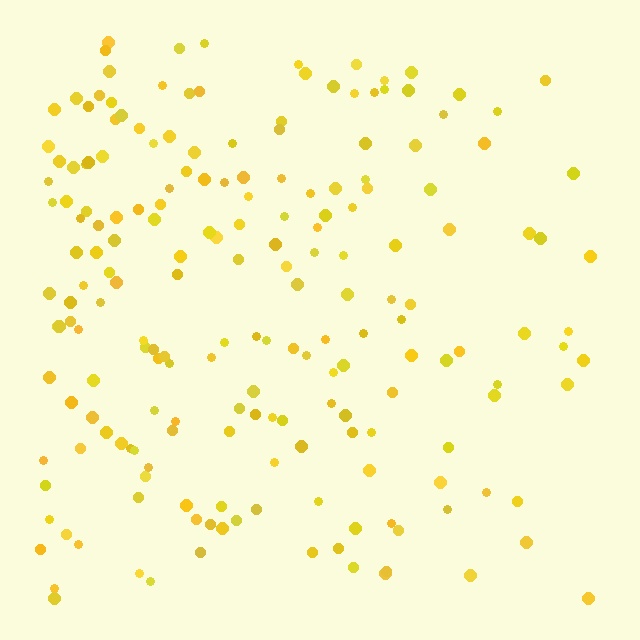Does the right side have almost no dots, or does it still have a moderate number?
Still a moderate number, just noticeably fewer than the left.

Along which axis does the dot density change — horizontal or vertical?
Horizontal.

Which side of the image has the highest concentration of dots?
The left.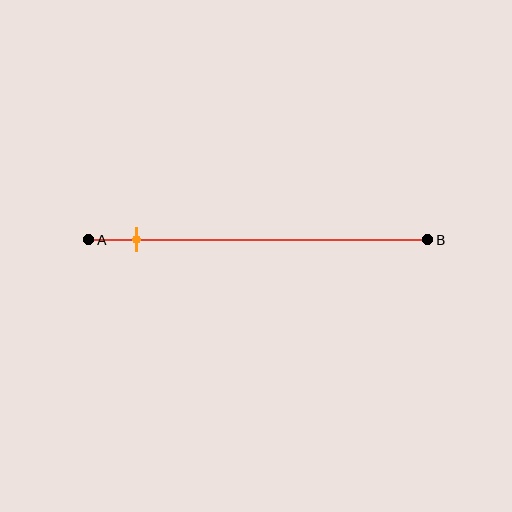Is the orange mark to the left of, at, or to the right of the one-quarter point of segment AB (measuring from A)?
The orange mark is to the left of the one-quarter point of segment AB.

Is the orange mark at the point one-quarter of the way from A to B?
No, the mark is at about 15% from A, not at the 25% one-quarter point.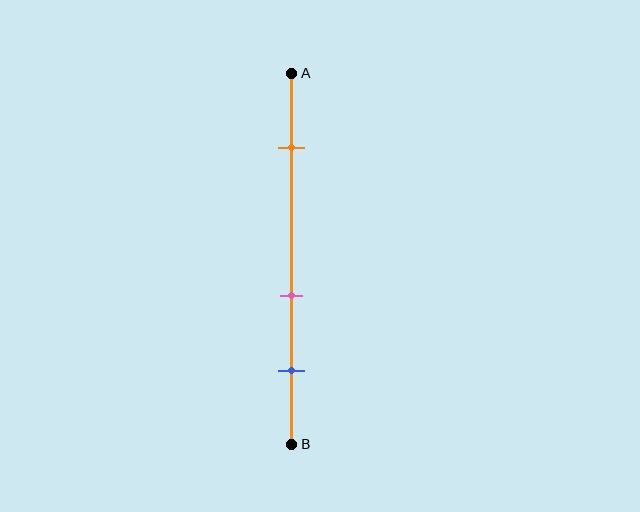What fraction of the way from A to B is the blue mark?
The blue mark is approximately 80% (0.8) of the way from A to B.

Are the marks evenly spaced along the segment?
No, the marks are not evenly spaced.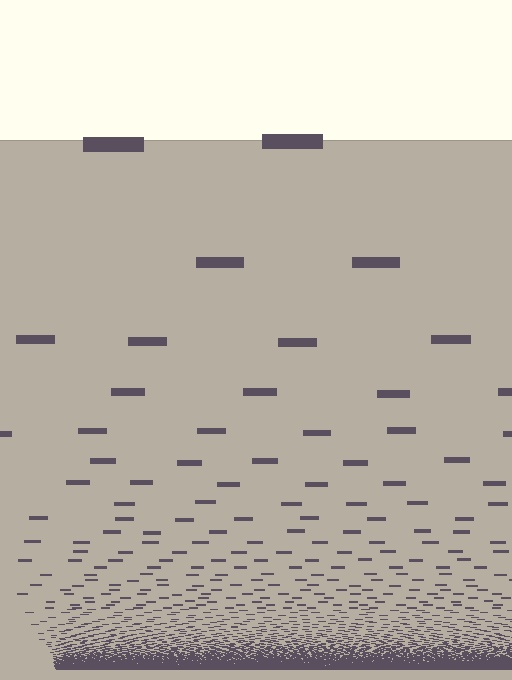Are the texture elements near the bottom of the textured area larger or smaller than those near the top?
Smaller. The gradient is inverted — elements near the bottom are smaller and denser.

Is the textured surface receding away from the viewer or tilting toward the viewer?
The surface appears to tilt toward the viewer. Texture elements get larger and sparser toward the top.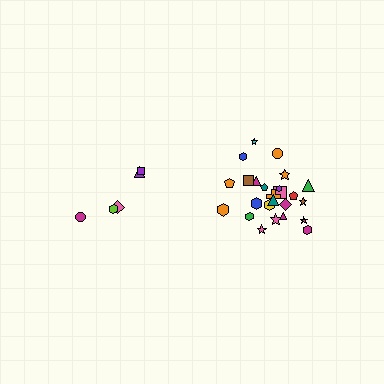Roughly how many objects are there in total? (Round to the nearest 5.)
Roughly 30 objects in total.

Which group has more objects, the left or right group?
The right group.